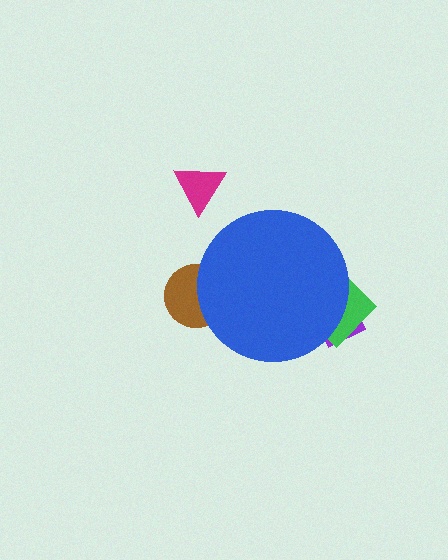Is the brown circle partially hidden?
Yes, the brown circle is partially hidden behind the blue circle.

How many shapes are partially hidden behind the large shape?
3 shapes are partially hidden.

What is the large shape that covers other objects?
A blue circle.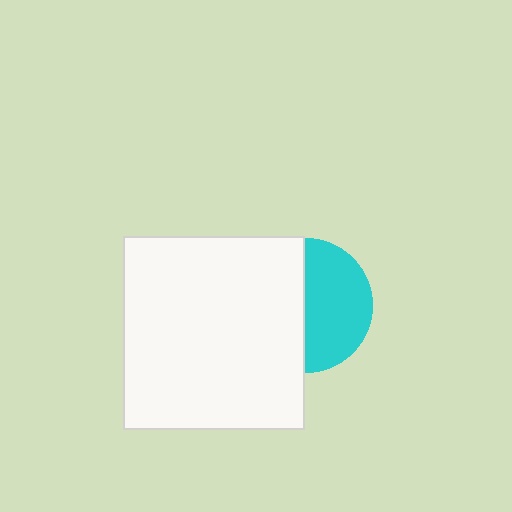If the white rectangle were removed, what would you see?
You would see the complete cyan circle.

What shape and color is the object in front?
The object in front is a white rectangle.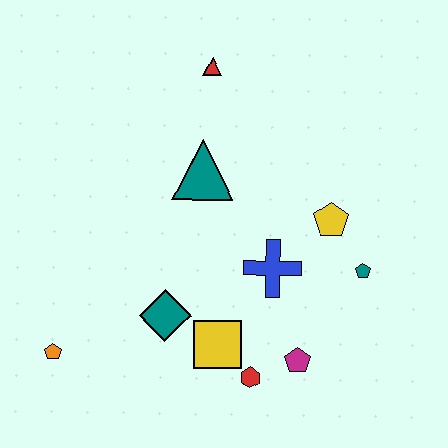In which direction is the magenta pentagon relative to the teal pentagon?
The magenta pentagon is below the teal pentagon.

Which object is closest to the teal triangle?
The red triangle is closest to the teal triangle.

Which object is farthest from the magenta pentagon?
The red triangle is farthest from the magenta pentagon.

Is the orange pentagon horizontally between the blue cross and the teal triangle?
No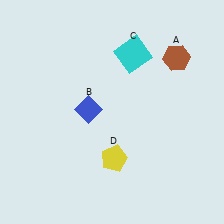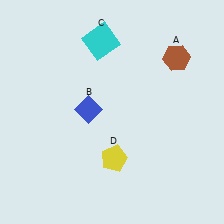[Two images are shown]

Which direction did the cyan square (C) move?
The cyan square (C) moved left.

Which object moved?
The cyan square (C) moved left.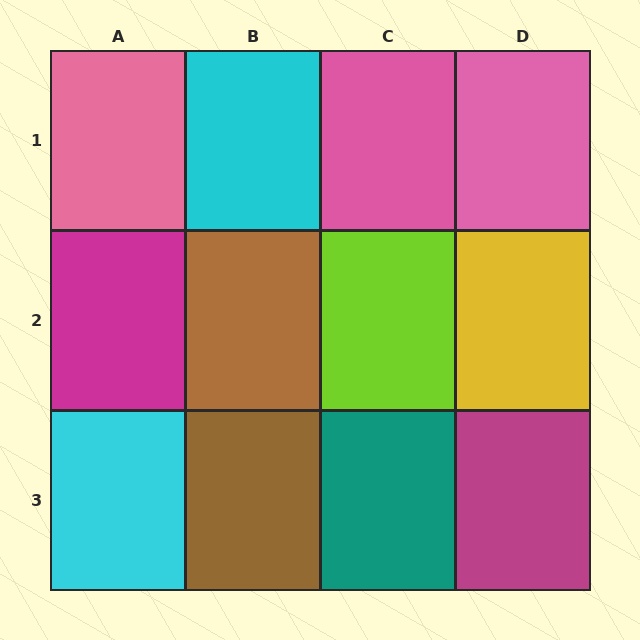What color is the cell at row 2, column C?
Lime.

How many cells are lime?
1 cell is lime.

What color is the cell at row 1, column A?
Pink.